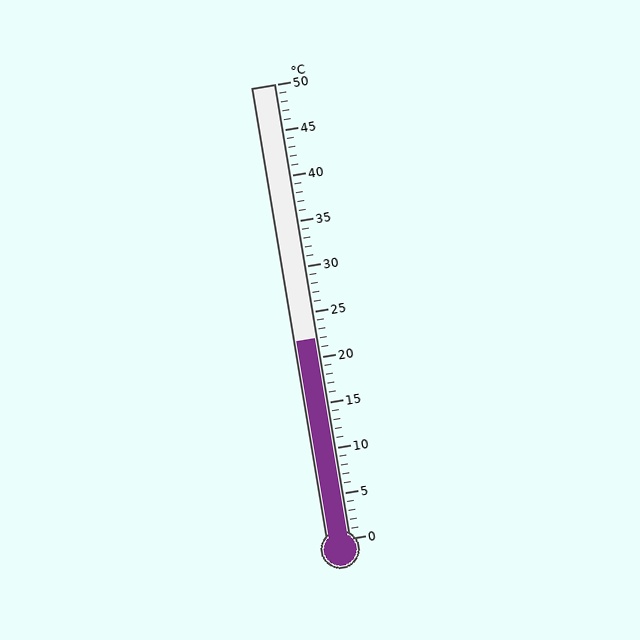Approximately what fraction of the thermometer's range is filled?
The thermometer is filled to approximately 45% of its range.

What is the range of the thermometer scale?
The thermometer scale ranges from 0°C to 50°C.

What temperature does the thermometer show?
The thermometer shows approximately 22°C.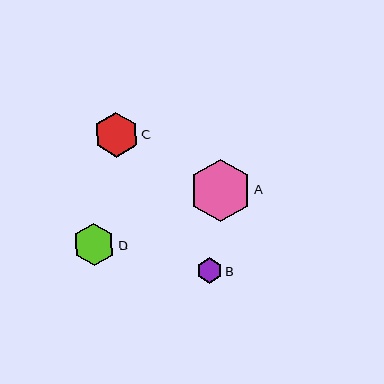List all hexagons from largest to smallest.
From largest to smallest: A, C, D, B.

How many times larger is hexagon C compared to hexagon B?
Hexagon C is approximately 1.8 times the size of hexagon B.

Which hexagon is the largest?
Hexagon A is the largest with a size of approximately 62 pixels.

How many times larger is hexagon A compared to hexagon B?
Hexagon A is approximately 2.5 times the size of hexagon B.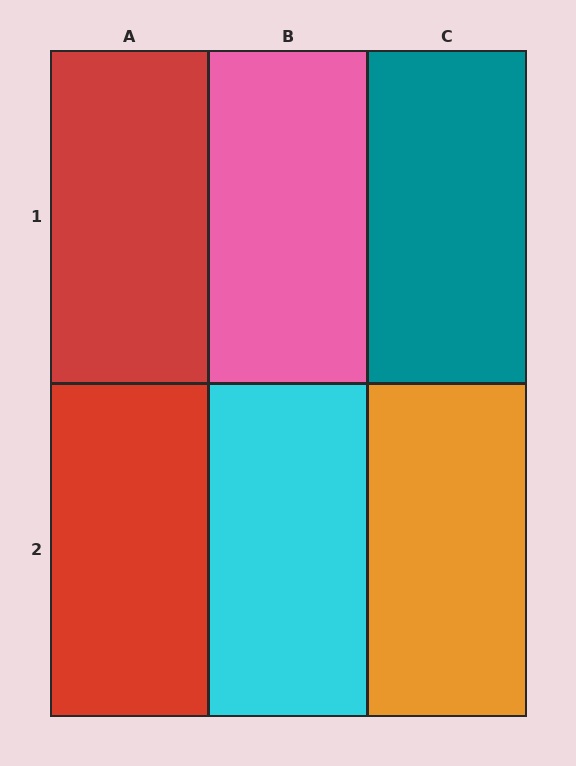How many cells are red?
2 cells are red.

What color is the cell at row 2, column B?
Cyan.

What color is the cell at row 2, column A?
Red.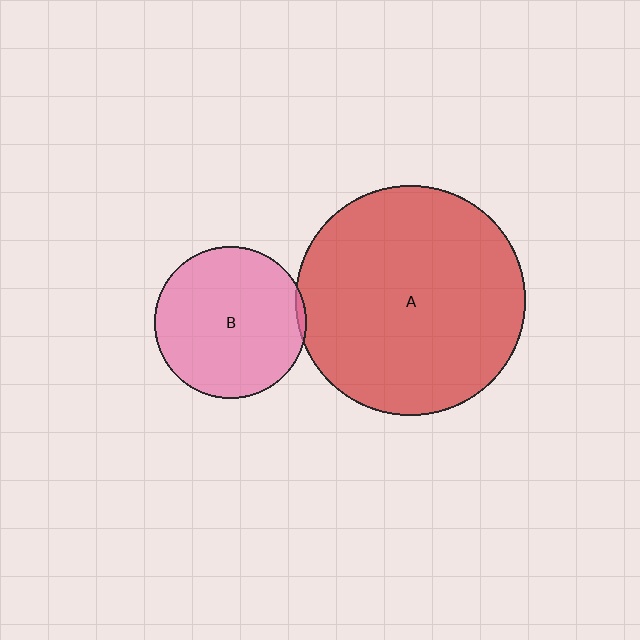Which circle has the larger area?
Circle A (red).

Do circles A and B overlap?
Yes.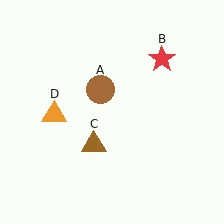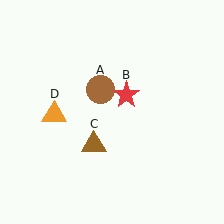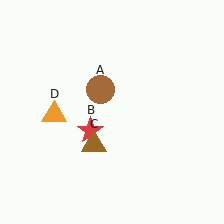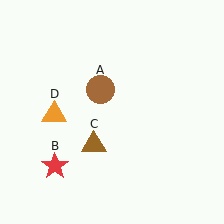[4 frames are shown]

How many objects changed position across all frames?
1 object changed position: red star (object B).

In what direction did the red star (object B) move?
The red star (object B) moved down and to the left.